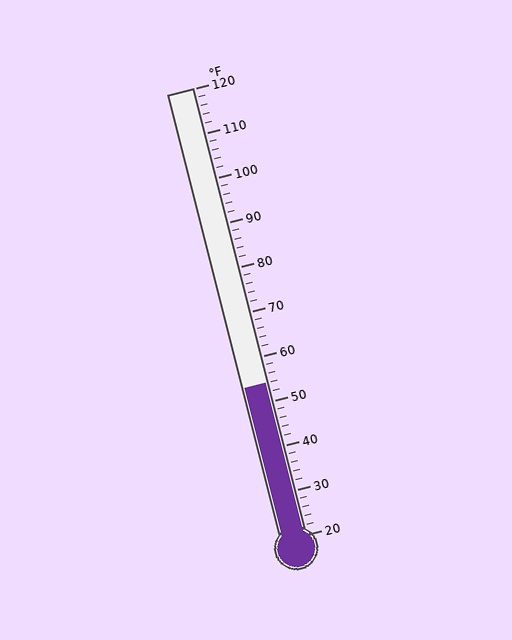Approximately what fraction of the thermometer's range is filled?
The thermometer is filled to approximately 35% of its range.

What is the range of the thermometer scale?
The thermometer scale ranges from 20°F to 120°F.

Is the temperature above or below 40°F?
The temperature is above 40°F.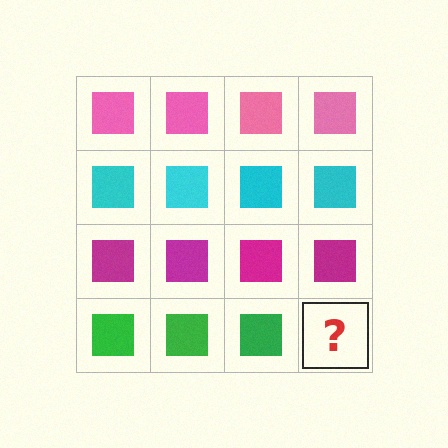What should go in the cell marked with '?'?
The missing cell should contain a green square.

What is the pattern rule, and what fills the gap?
The rule is that each row has a consistent color. The gap should be filled with a green square.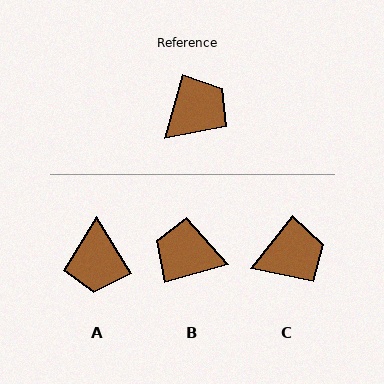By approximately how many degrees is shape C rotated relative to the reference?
Approximately 23 degrees clockwise.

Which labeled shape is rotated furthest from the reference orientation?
A, about 133 degrees away.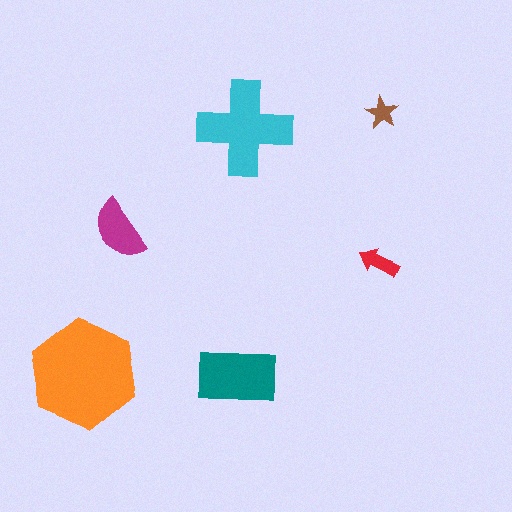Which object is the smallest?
The brown star.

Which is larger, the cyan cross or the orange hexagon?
The orange hexagon.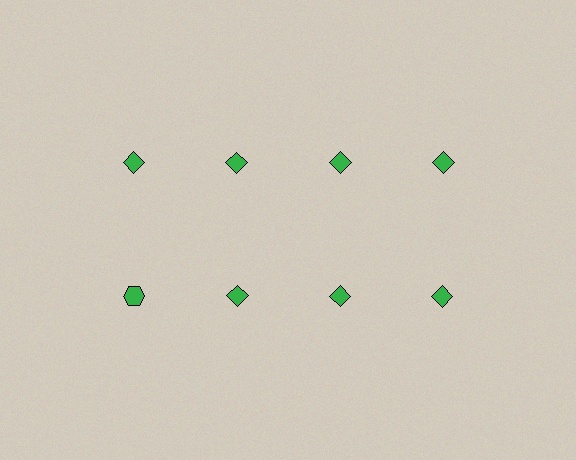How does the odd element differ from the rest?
It has a different shape: hexagon instead of diamond.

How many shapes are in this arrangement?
There are 8 shapes arranged in a grid pattern.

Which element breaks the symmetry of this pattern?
The green hexagon in the second row, leftmost column breaks the symmetry. All other shapes are green diamonds.